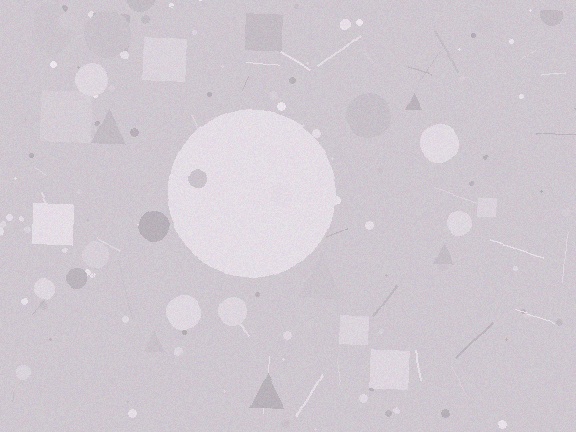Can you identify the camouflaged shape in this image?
The camouflaged shape is a circle.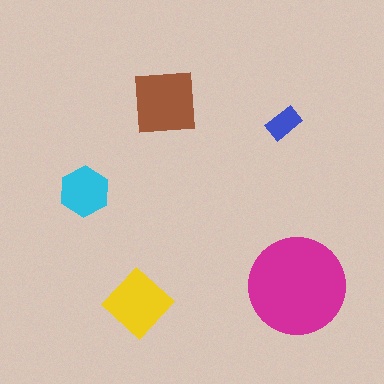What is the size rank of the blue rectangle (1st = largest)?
5th.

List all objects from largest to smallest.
The magenta circle, the brown square, the yellow diamond, the cyan hexagon, the blue rectangle.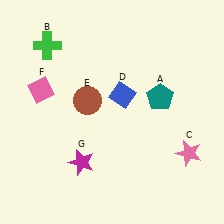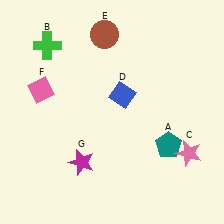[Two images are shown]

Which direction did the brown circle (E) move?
The brown circle (E) moved up.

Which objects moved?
The objects that moved are: the teal pentagon (A), the brown circle (E).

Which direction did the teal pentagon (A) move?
The teal pentagon (A) moved down.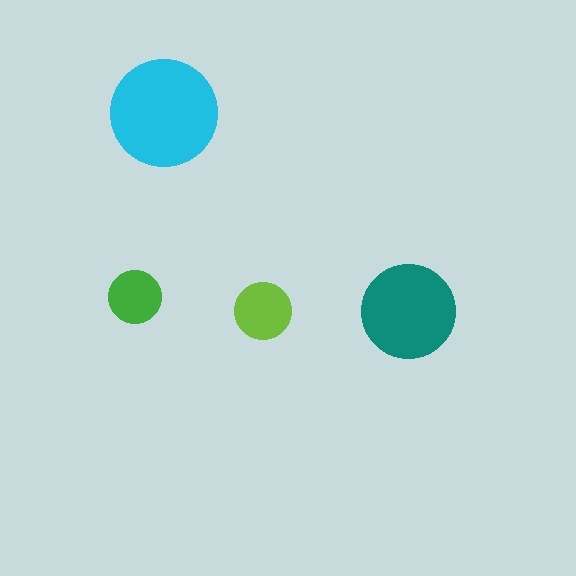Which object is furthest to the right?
The teal circle is rightmost.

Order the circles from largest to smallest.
the cyan one, the teal one, the lime one, the green one.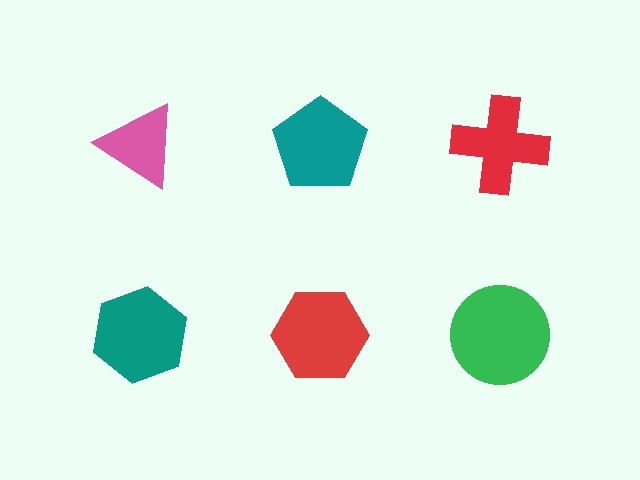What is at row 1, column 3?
A red cross.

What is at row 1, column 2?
A teal pentagon.